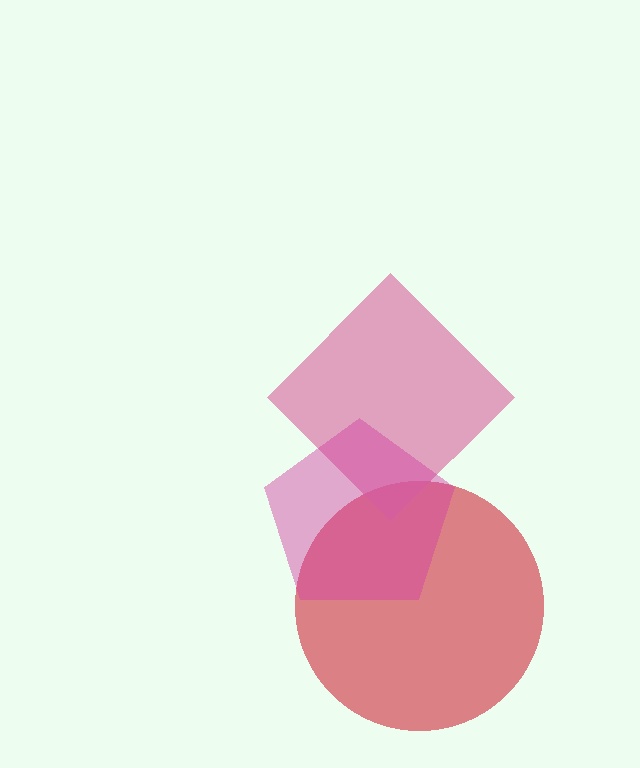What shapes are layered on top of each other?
The layered shapes are: a red circle, a pink diamond, a magenta pentagon.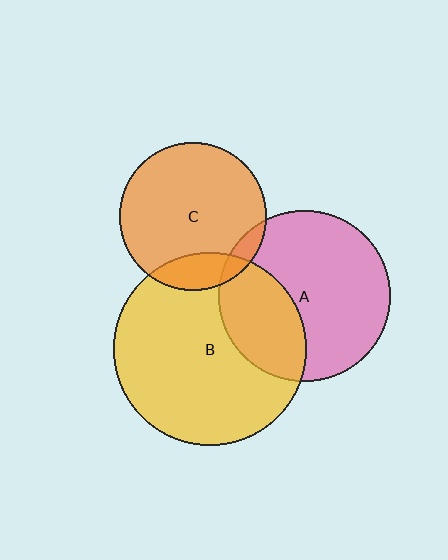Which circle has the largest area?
Circle B (yellow).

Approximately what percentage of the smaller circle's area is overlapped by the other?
Approximately 35%.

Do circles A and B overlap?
Yes.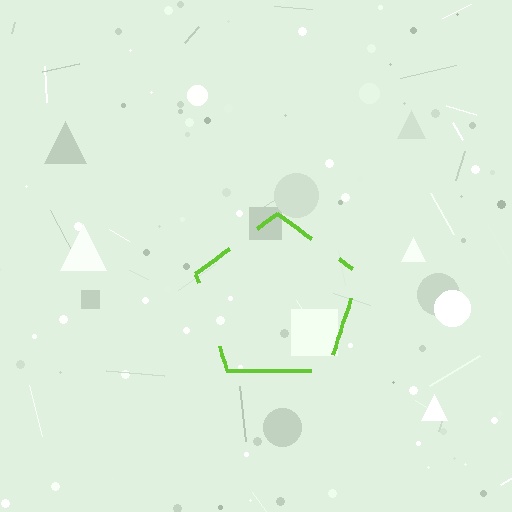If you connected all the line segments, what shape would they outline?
They would outline a pentagon.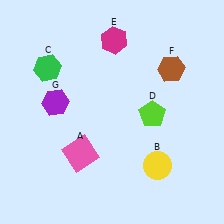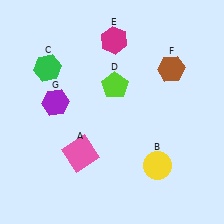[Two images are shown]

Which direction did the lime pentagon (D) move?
The lime pentagon (D) moved left.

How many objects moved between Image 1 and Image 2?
1 object moved between the two images.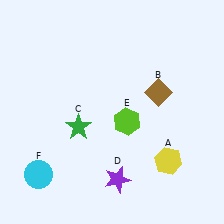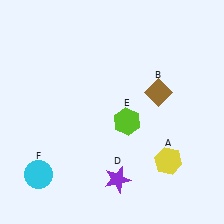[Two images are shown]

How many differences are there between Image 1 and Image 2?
There is 1 difference between the two images.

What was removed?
The green star (C) was removed in Image 2.